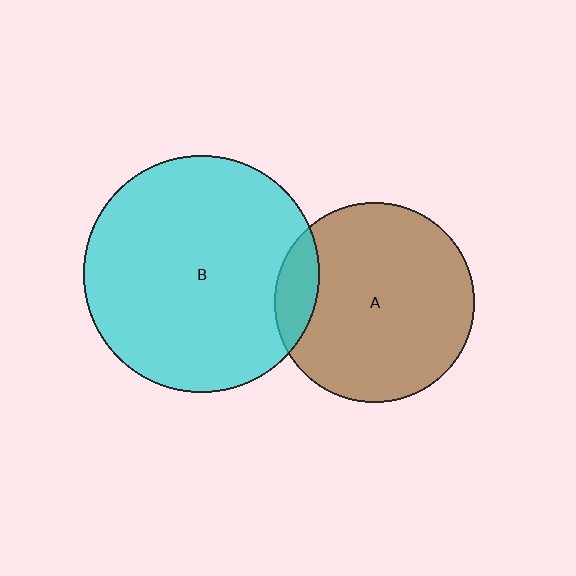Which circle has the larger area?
Circle B (cyan).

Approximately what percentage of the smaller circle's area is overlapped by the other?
Approximately 10%.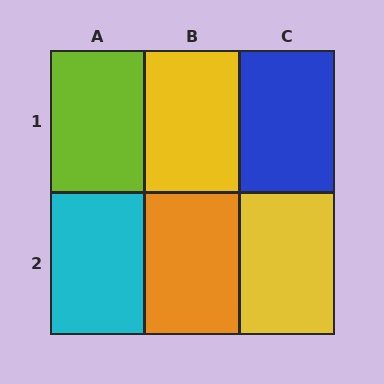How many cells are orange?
1 cell is orange.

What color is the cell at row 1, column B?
Yellow.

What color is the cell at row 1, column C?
Blue.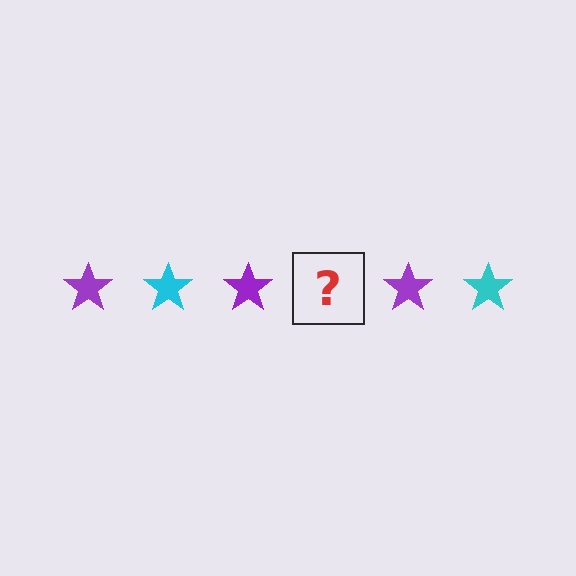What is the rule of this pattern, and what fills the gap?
The rule is that the pattern cycles through purple, cyan stars. The gap should be filled with a cyan star.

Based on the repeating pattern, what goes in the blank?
The blank should be a cyan star.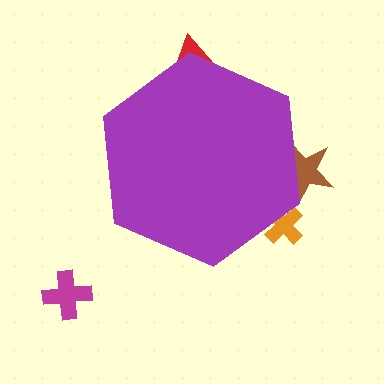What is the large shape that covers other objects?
A purple hexagon.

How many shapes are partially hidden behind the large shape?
3 shapes are partially hidden.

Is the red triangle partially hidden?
Yes, the red triangle is partially hidden behind the purple hexagon.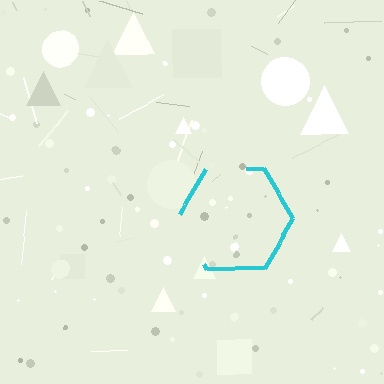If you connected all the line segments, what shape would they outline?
They would outline a hexagon.